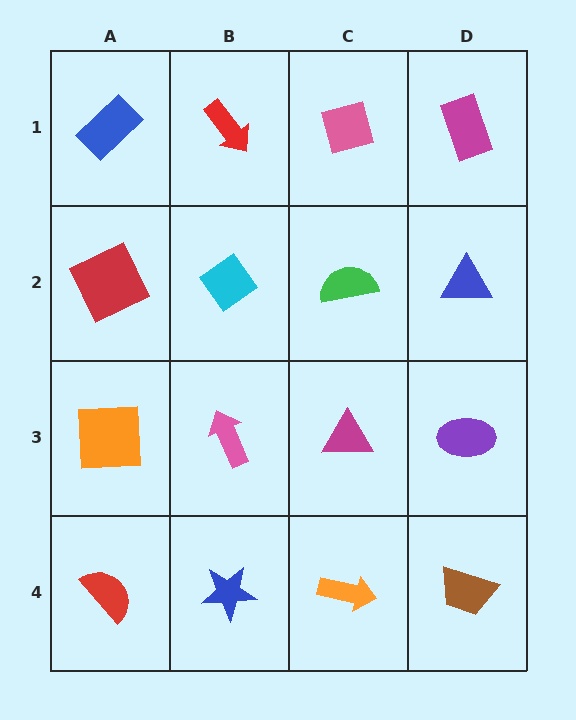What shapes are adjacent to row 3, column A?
A red square (row 2, column A), a red semicircle (row 4, column A), a pink arrow (row 3, column B).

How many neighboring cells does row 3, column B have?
4.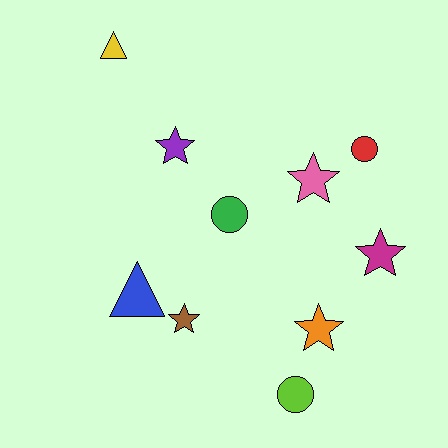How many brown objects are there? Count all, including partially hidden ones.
There is 1 brown object.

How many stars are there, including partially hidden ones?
There are 5 stars.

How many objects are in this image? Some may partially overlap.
There are 10 objects.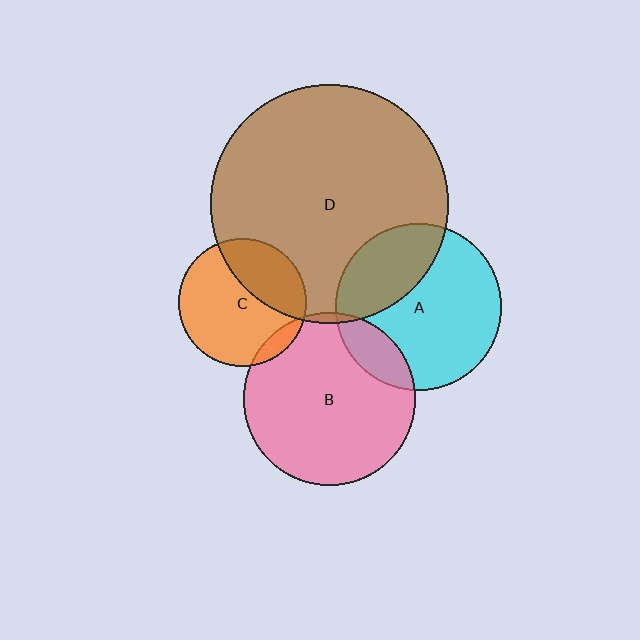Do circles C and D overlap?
Yes.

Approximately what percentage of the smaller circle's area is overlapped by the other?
Approximately 35%.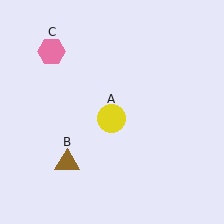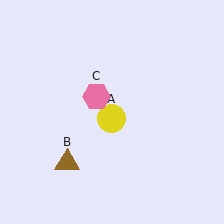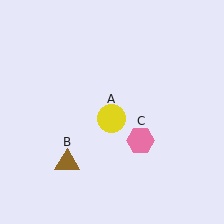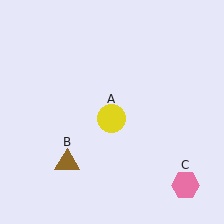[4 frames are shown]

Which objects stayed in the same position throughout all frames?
Yellow circle (object A) and brown triangle (object B) remained stationary.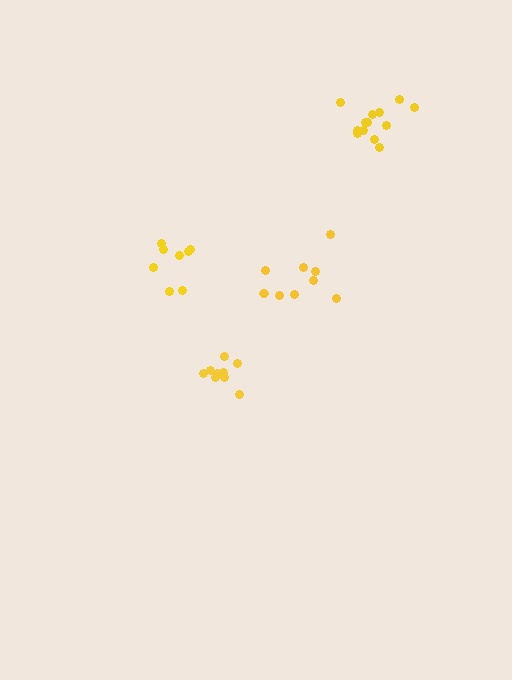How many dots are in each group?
Group 1: 13 dots, Group 2: 9 dots, Group 3: 8 dots, Group 4: 9 dots (39 total).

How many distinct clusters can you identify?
There are 4 distinct clusters.